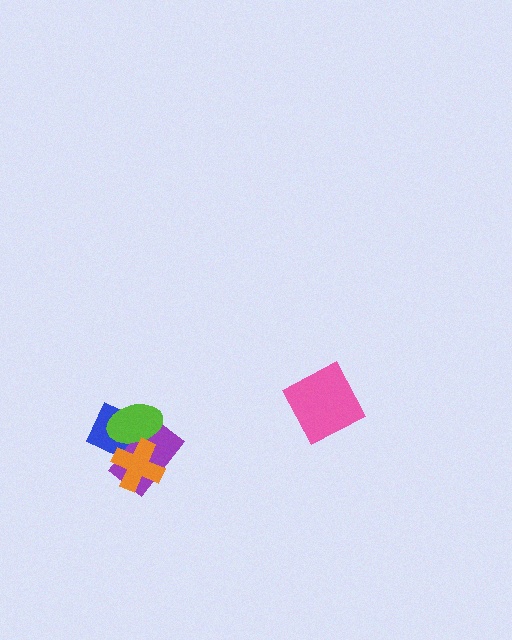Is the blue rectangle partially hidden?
Yes, it is partially covered by another shape.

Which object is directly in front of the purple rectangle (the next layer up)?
The lime ellipse is directly in front of the purple rectangle.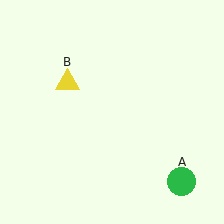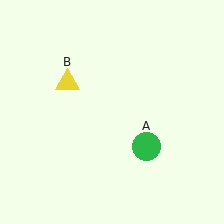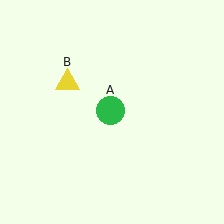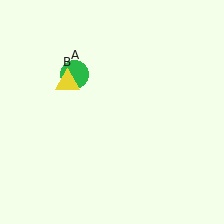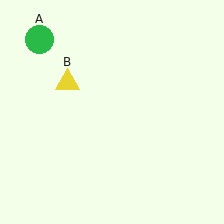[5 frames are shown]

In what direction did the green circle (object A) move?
The green circle (object A) moved up and to the left.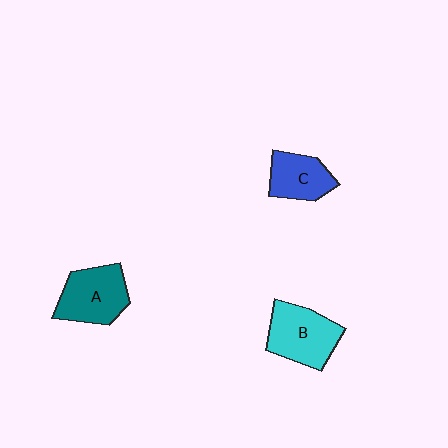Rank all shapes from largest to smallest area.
From largest to smallest: B (cyan), A (teal), C (blue).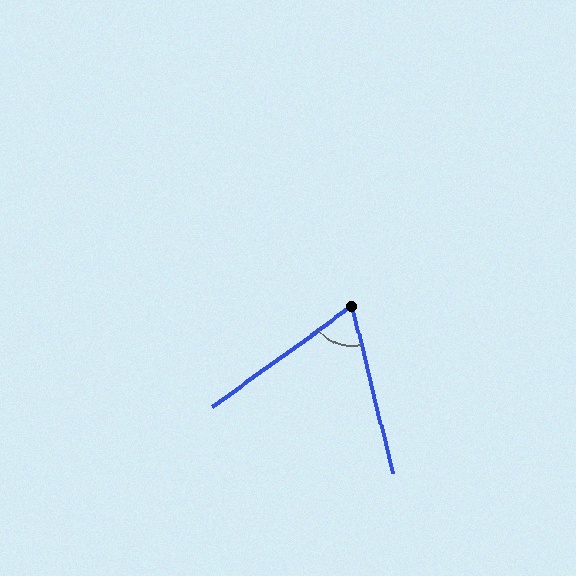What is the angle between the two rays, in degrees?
Approximately 68 degrees.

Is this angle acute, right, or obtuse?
It is acute.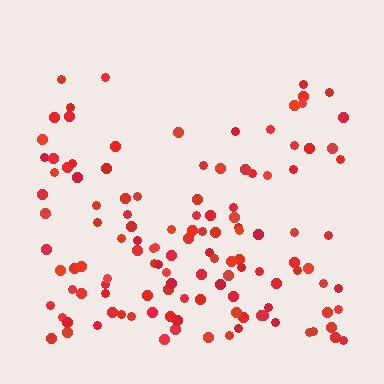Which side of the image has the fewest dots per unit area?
The top.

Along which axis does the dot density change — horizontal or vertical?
Vertical.